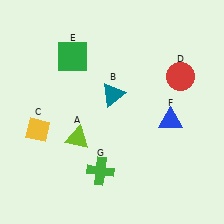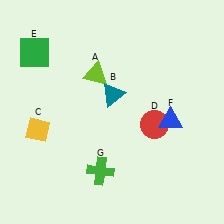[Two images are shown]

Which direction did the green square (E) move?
The green square (E) moved left.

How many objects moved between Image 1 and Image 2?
3 objects moved between the two images.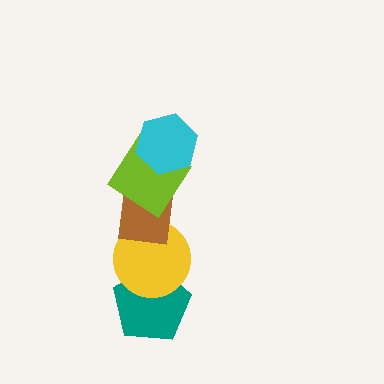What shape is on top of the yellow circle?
The brown square is on top of the yellow circle.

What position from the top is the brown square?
The brown square is 3rd from the top.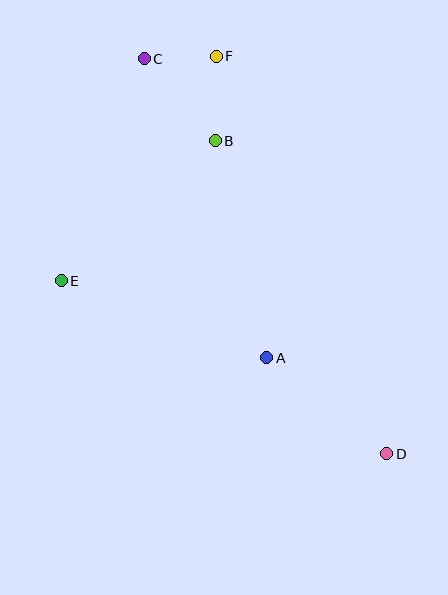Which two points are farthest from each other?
Points C and D are farthest from each other.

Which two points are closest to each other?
Points C and F are closest to each other.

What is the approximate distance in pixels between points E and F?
The distance between E and F is approximately 273 pixels.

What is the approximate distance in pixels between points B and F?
The distance between B and F is approximately 85 pixels.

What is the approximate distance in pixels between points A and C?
The distance between A and C is approximately 324 pixels.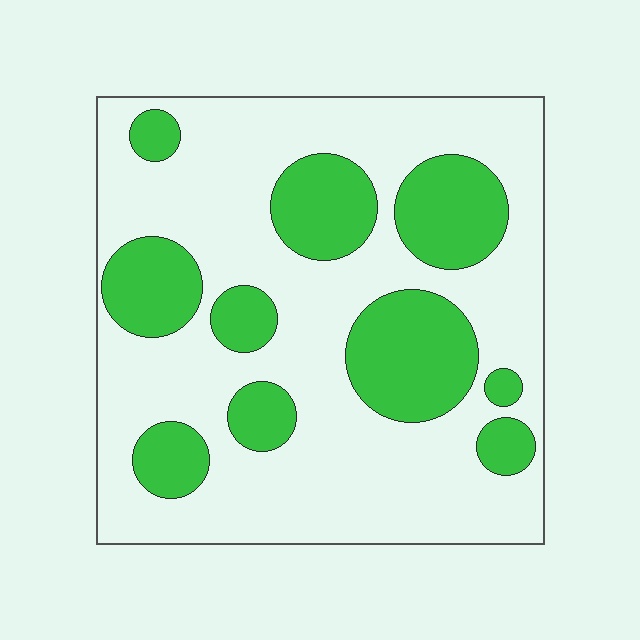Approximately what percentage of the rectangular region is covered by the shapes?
Approximately 30%.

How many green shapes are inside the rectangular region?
10.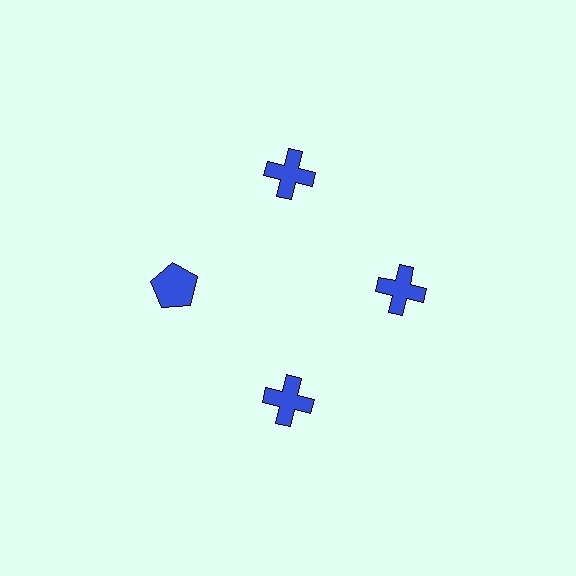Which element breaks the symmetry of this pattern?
The blue pentagon at roughly the 9 o'clock position breaks the symmetry. All other shapes are blue crosses.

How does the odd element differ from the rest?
It has a different shape: pentagon instead of cross.